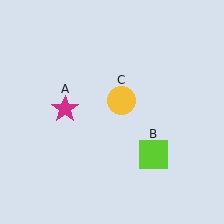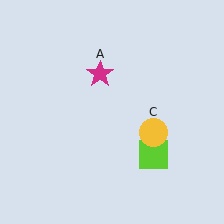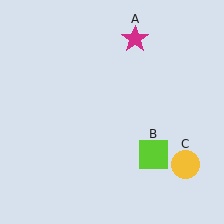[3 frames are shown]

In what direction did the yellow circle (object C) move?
The yellow circle (object C) moved down and to the right.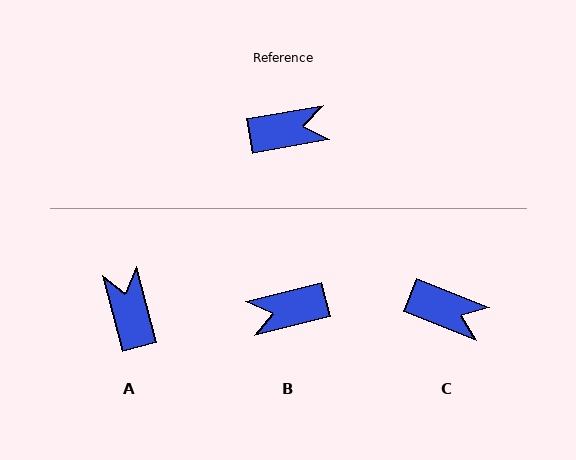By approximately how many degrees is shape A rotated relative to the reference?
Approximately 95 degrees counter-clockwise.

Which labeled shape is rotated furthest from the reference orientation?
B, about 176 degrees away.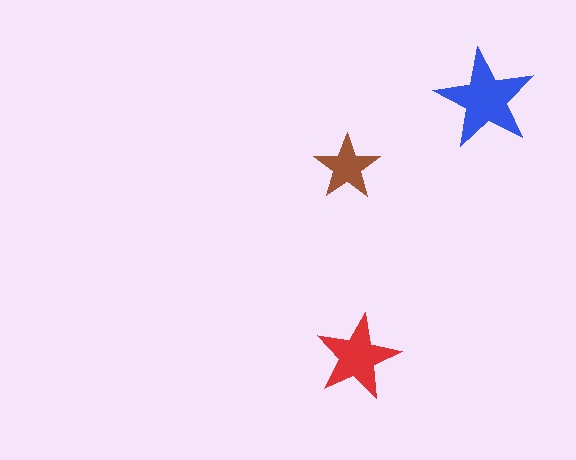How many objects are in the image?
There are 3 objects in the image.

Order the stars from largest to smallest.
the blue one, the red one, the brown one.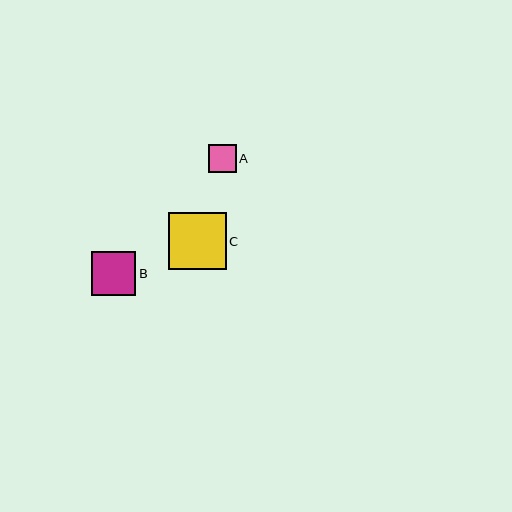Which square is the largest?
Square C is the largest with a size of approximately 57 pixels.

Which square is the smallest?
Square A is the smallest with a size of approximately 28 pixels.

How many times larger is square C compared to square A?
Square C is approximately 2.0 times the size of square A.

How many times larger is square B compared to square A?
Square B is approximately 1.6 times the size of square A.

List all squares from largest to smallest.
From largest to smallest: C, B, A.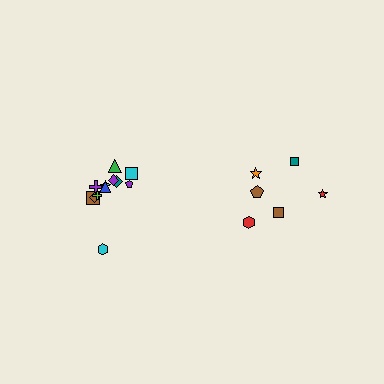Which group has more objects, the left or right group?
The left group.